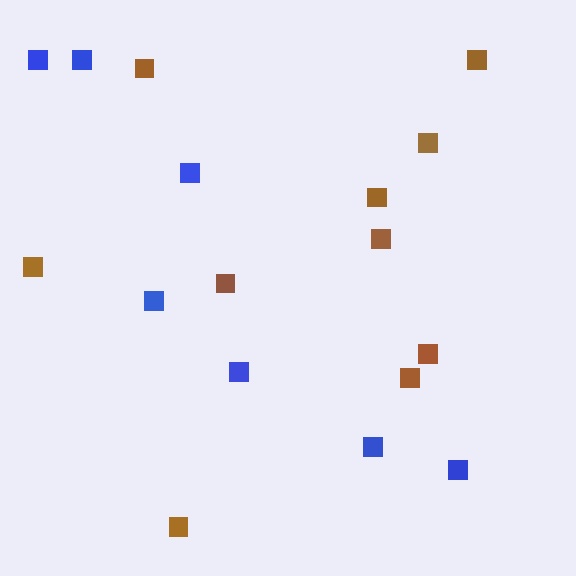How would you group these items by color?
There are 2 groups: one group of brown squares (10) and one group of blue squares (7).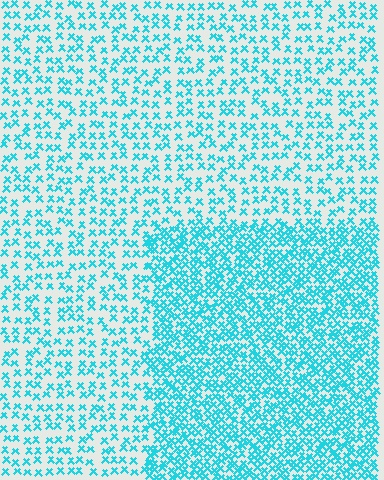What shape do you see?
I see a rectangle.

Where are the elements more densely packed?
The elements are more densely packed inside the rectangle boundary.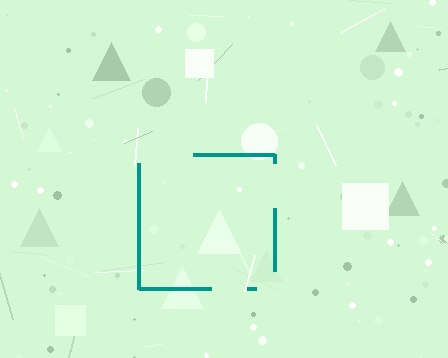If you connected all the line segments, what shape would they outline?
They would outline a square.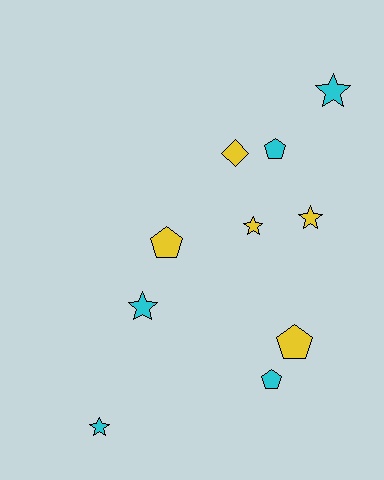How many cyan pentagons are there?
There are 2 cyan pentagons.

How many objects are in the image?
There are 10 objects.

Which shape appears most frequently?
Star, with 5 objects.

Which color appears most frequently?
Yellow, with 5 objects.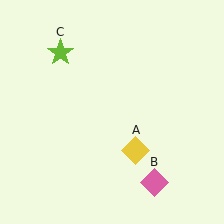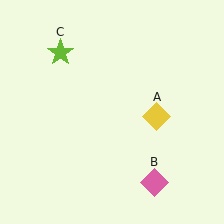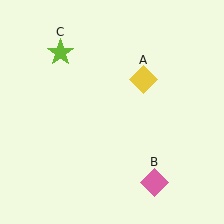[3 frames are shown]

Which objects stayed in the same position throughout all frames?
Pink diamond (object B) and lime star (object C) remained stationary.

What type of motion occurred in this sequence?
The yellow diamond (object A) rotated counterclockwise around the center of the scene.